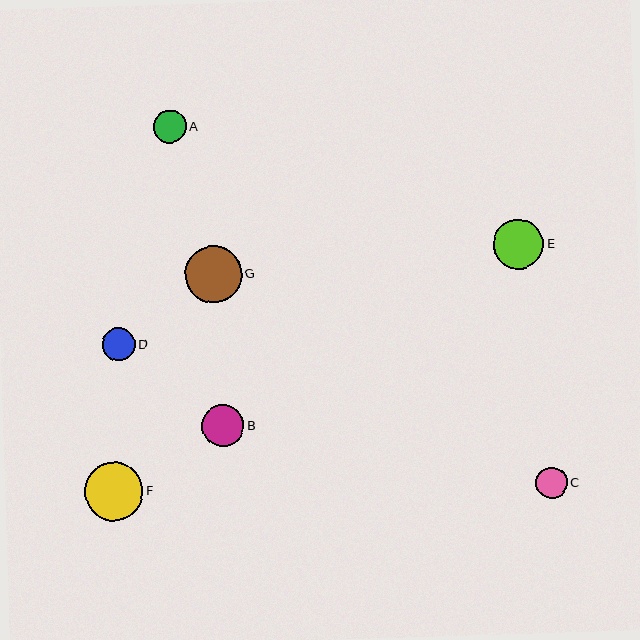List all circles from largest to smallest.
From largest to smallest: F, G, E, B, D, A, C.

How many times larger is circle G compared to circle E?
Circle G is approximately 1.1 times the size of circle E.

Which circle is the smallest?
Circle C is the smallest with a size of approximately 32 pixels.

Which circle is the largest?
Circle F is the largest with a size of approximately 58 pixels.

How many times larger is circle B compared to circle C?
Circle B is approximately 1.3 times the size of circle C.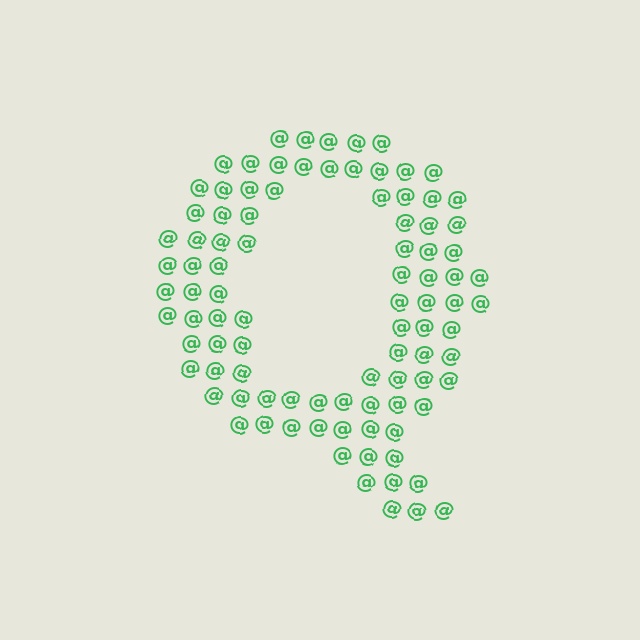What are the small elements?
The small elements are at signs.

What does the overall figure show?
The overall figure shows the letter Q.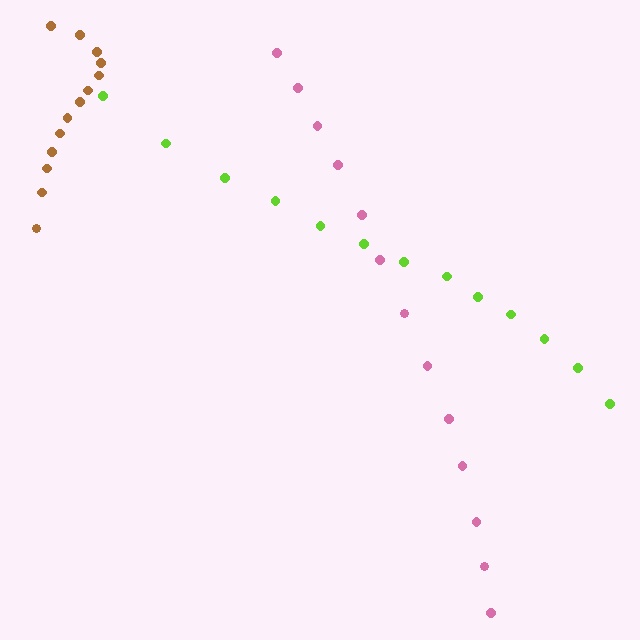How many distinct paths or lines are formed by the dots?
There are 3 distinct paths.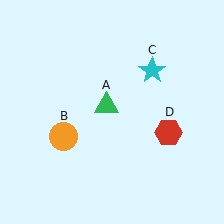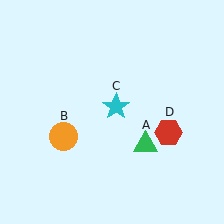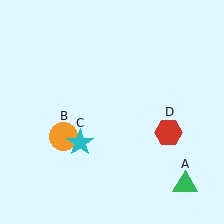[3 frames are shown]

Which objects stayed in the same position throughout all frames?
Orange circle (object B) and red hexagon (object D) remained stationary.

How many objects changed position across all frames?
2 objects changed position: green triangle (object A), cyan star (object C).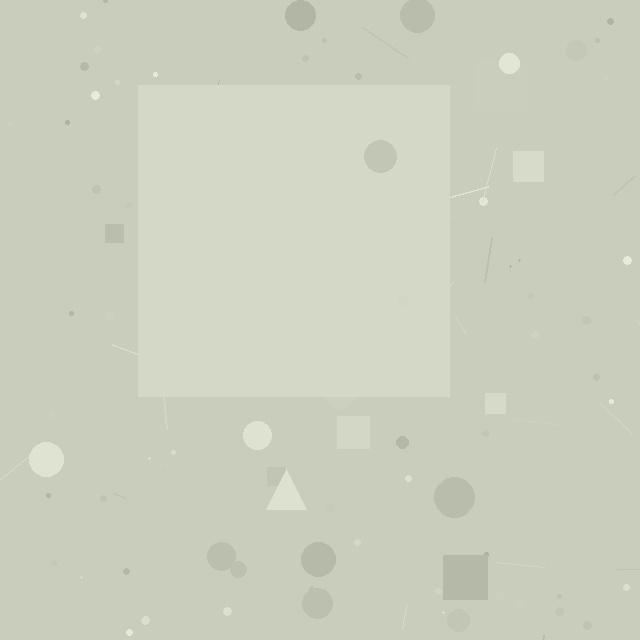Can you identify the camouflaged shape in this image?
The camouflaged shape is a square.